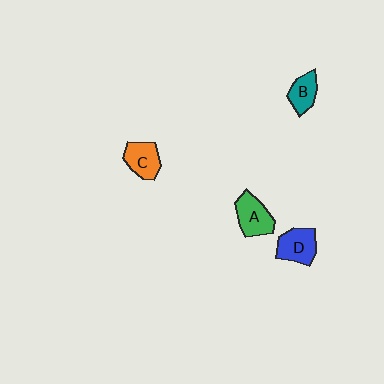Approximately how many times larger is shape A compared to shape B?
Approximately 1.4 times.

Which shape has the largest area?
Shape A (green).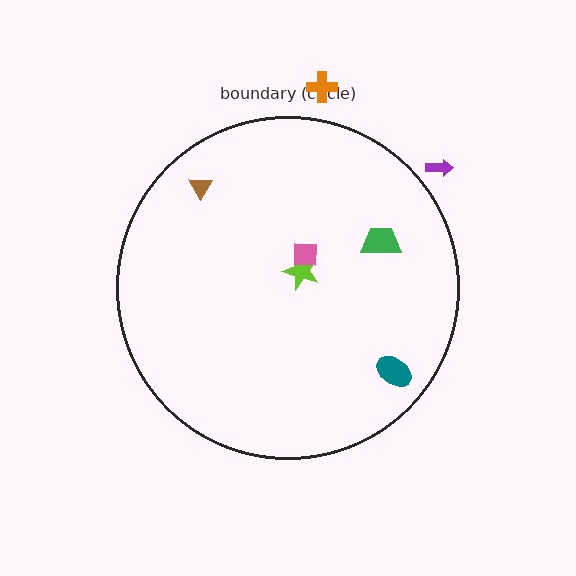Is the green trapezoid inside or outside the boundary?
Inside.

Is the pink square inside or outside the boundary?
Inside.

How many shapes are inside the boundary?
5 inside, 2 outside.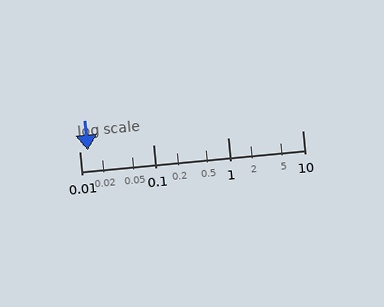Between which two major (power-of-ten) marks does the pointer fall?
The pointer is between 0.01 and 0.1.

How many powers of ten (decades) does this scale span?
The scale spans 3 decades, from 0.01 to 10.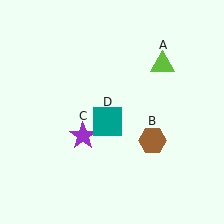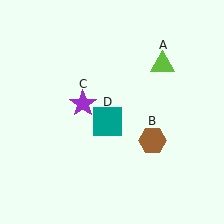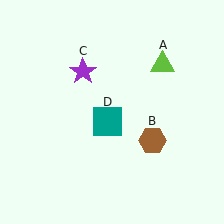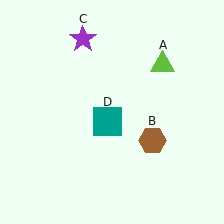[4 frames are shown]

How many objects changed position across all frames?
1 object changed position: purple star (object C).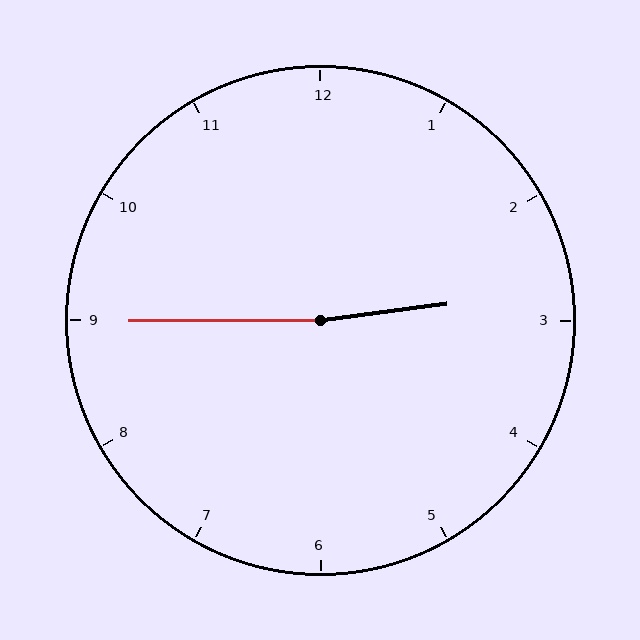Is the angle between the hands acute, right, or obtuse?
It is obtuse.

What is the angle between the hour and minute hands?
Approximately 172 degrees.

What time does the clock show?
2:45.